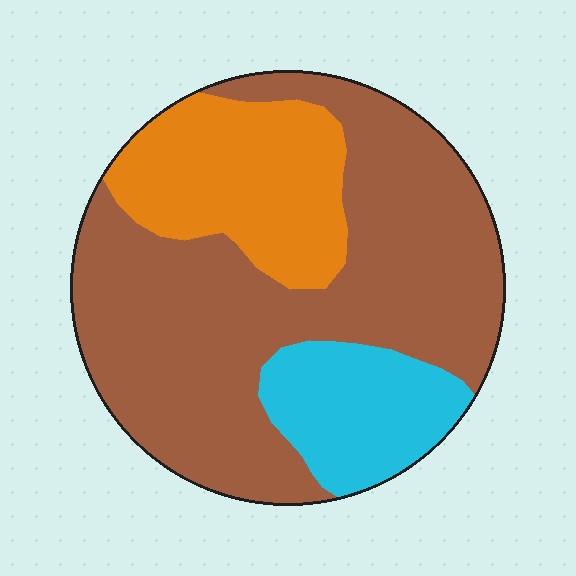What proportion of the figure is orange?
Orange covers 23% of the figure.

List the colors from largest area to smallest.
From largest to smallest: brown, orange, cyan.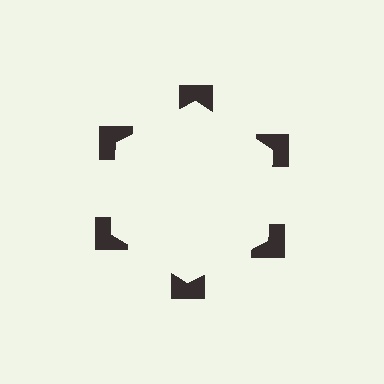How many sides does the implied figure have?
6 sides.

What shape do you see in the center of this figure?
An illusory hexagon — its edges are inferred from the aligned wedge cuts in the notched squares, not physically drawn.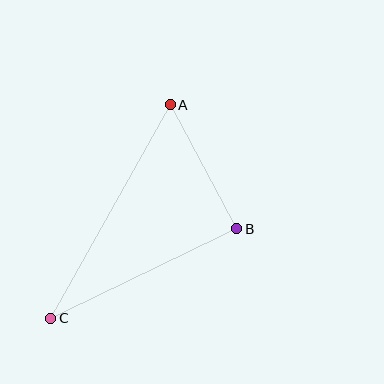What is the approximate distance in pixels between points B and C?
The distance between B and C is approximately 206 pixels.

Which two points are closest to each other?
Points A and B are closest to each other.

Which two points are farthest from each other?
Points A and C are farthest from each other.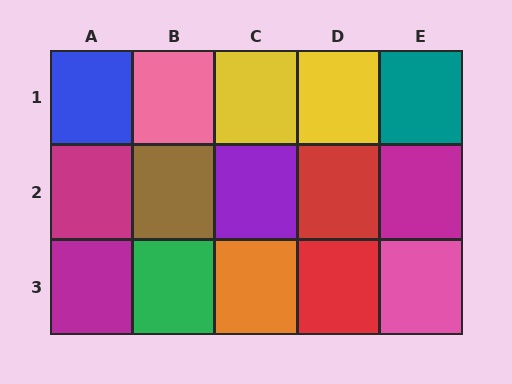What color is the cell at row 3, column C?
Orange.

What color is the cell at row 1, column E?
Teal.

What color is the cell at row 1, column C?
Yellow.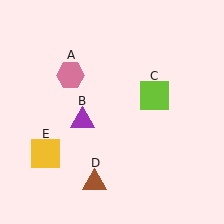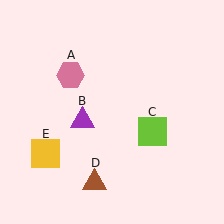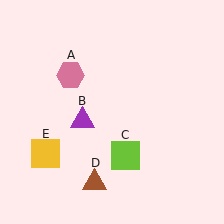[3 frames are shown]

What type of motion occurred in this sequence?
The lime square (object C) rotated clockwise around the center of the scene.